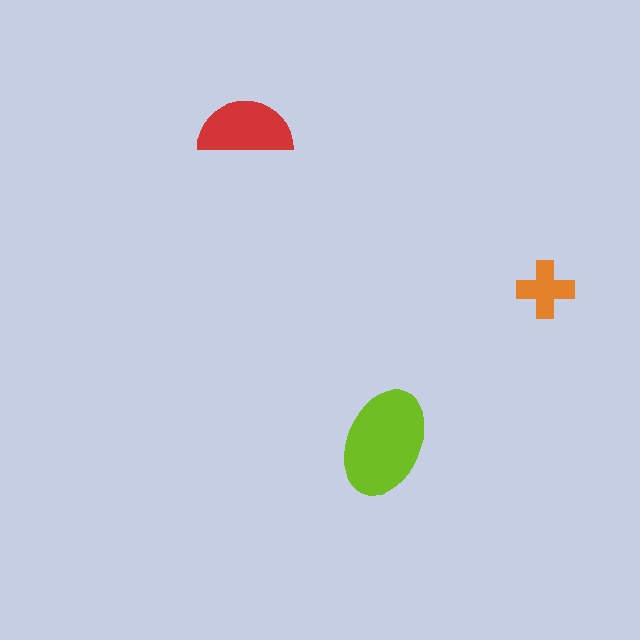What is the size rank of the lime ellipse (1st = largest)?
1st.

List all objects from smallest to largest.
The orange cross, the red semicircle, the lime ellipse.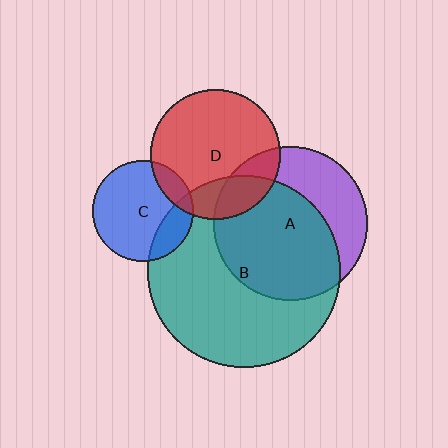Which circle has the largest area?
Circle B (teal).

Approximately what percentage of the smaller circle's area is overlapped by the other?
Approximately 65%.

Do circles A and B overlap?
Yes.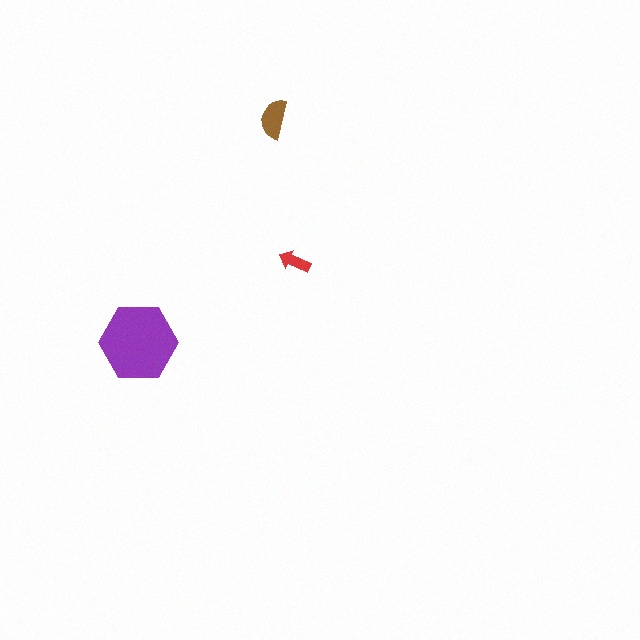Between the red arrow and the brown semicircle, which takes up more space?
The brown semicircle.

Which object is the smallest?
The red arrow.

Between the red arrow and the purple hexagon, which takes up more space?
The purple hexagon.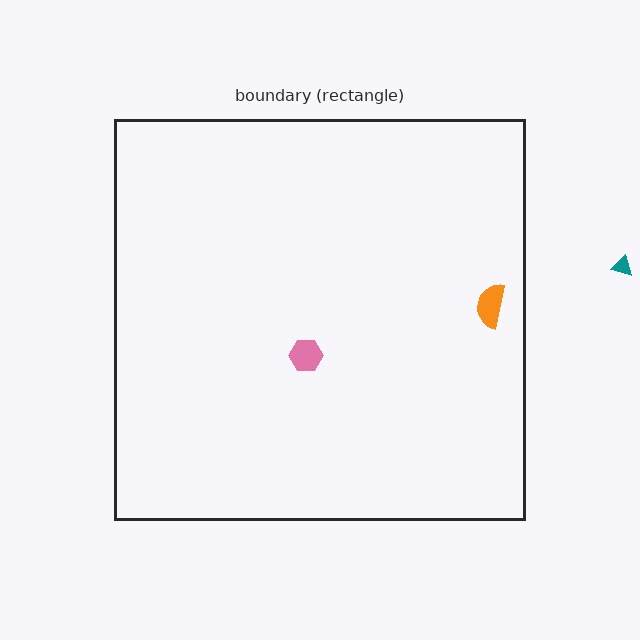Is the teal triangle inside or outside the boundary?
Outside.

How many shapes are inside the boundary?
2 inside, 1 outside.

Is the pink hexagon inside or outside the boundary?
Inside.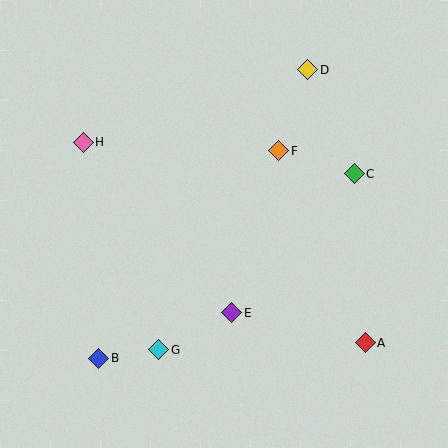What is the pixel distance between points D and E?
The distance between D and E is 255 pixels.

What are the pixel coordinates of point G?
Point G is at (159, 350).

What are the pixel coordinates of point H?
Point H is at (83, 142).